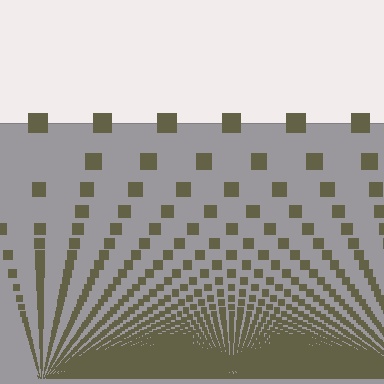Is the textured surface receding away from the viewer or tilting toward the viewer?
The surface appears to tilt toward the viewer. Texture elements get larger and sparser toward the top.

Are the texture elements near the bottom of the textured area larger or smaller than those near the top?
Smaller. The gradient is inverted — elements near the bottom are smaller and denser.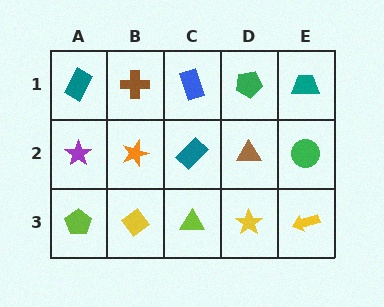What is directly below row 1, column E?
A green circle.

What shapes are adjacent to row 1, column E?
A green circle (row 2, column E), a green pentagon (row 1, column D).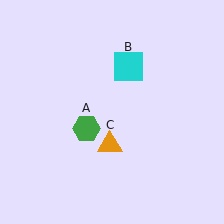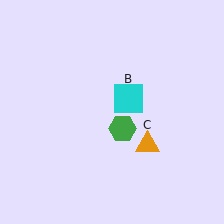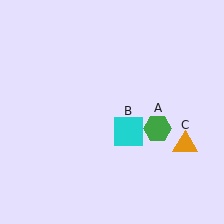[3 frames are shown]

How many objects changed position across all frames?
3 objects changed position: green hexagon (object A), cyan square (object B), orange triangle (object C).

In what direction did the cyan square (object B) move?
The cyan square (object B) moved down.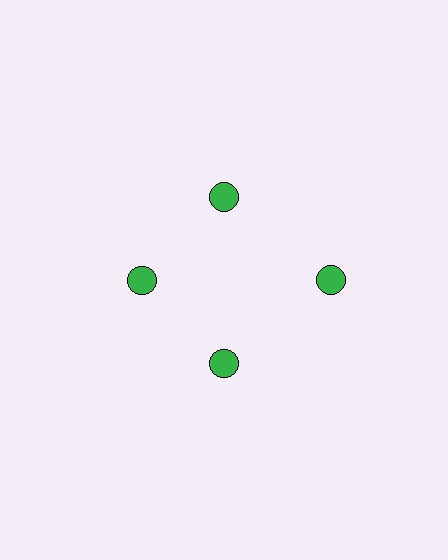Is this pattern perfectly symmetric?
No. The 4 green circles are arranged in a ring, but one element near the 3 o'clock position is pushed outward from the center, breaking the 4-fold rotational symmetry.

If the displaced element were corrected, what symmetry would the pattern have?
It would have 4-fold rotational symmetry — the pattern would map onto itself every 90 degrees.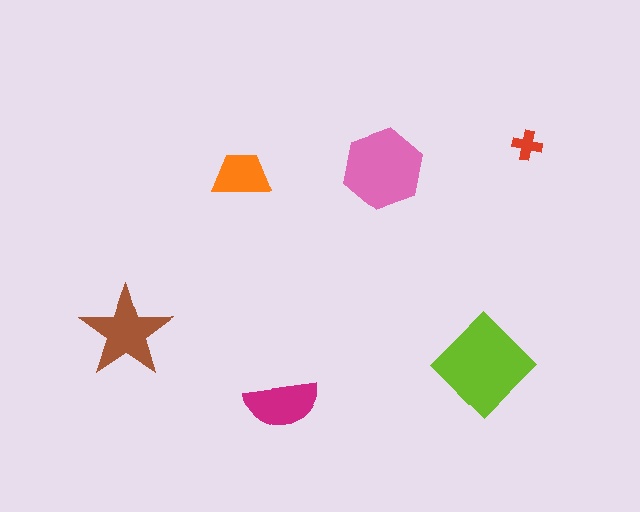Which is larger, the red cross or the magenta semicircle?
The magenta semicircle.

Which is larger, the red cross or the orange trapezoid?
The orange trapezoid.